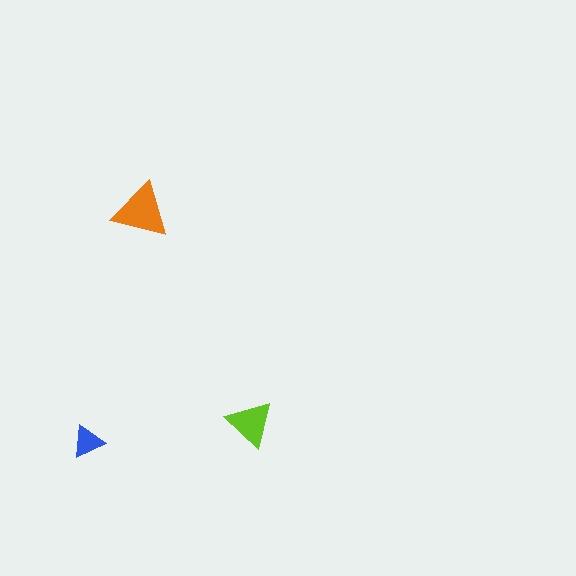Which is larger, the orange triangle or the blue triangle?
The orange one.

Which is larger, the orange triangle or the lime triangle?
The orange one.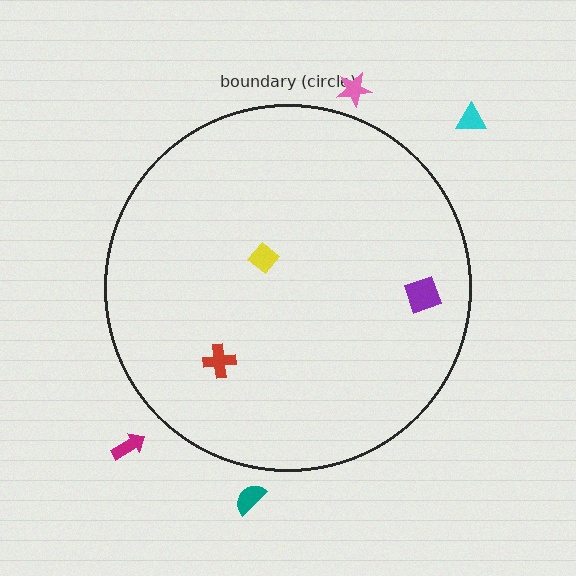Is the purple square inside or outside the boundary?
Inside.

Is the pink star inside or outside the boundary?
Outside.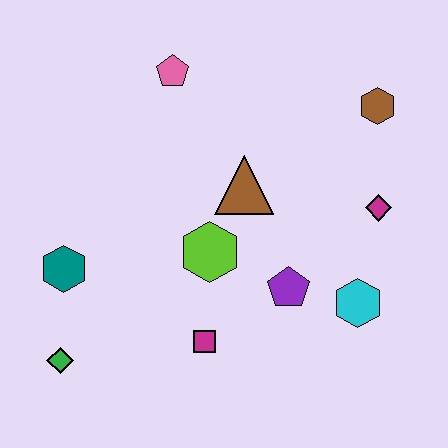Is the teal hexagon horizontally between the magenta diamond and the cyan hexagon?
No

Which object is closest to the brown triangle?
The lime hexagon is closest to the brown triangle.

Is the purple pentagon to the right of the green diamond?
Yes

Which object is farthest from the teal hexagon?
The brown hexagon is farthest from the teal hexagon.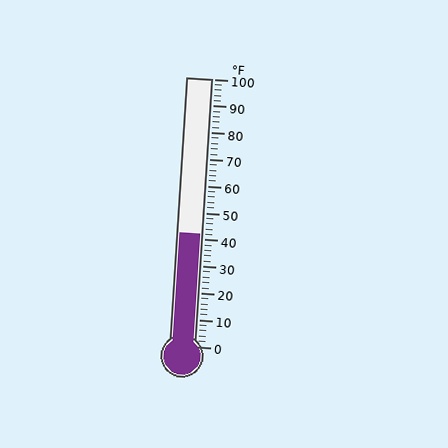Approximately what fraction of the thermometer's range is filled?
The thermometer is filled to approximately 40% of its range.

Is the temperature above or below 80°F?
The temperature is below 80°F.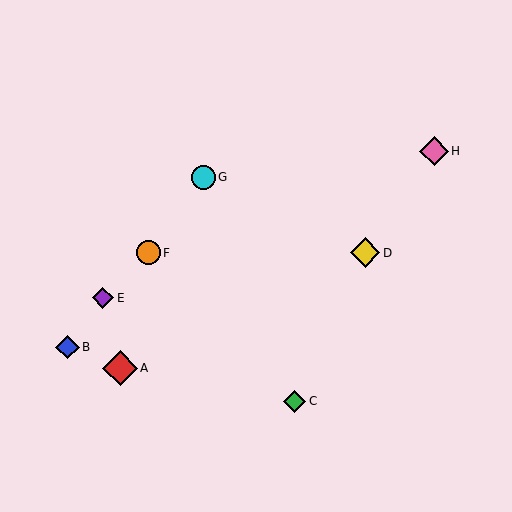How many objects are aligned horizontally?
2 objects (D, F) are aligned horizontally.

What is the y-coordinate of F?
Object F is at y≈253.